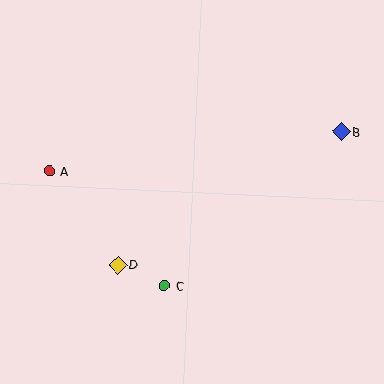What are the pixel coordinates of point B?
Point B is at (341, 132).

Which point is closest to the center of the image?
Point C at (165, 285) is closest to the center.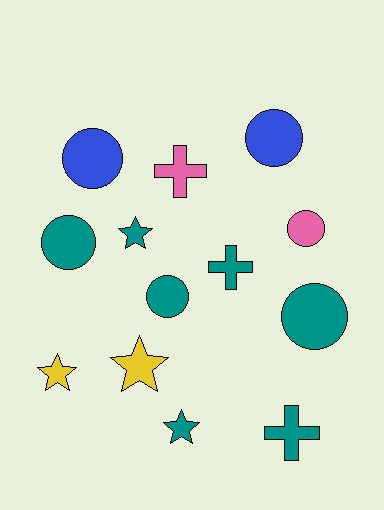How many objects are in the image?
There are 13 objects.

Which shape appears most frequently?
Circle, with 6 objects.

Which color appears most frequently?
Teal, with 7 objects.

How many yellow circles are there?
There are no yellow circles.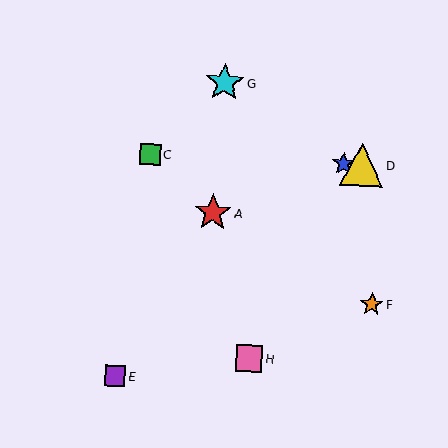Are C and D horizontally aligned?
Yes, both are at y≈155.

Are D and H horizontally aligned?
No, D is at y≈165 and H is at y≈359.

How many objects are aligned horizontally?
3 objects (B, C, D) are aligned horizontally.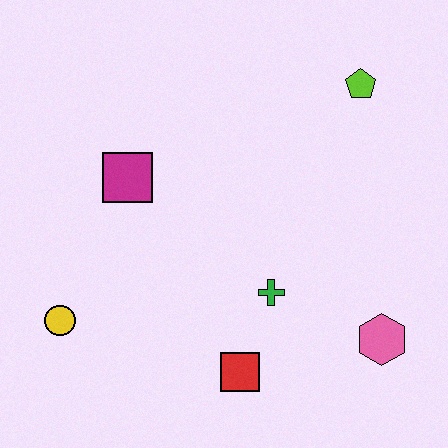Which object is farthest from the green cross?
The lime pentagon is farthest from the green cross.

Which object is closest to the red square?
The green cross is closest to the red square.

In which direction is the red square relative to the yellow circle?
The red square is to the right of the yellow circle.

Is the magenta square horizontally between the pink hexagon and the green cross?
No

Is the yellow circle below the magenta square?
Yes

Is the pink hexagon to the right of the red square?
Yes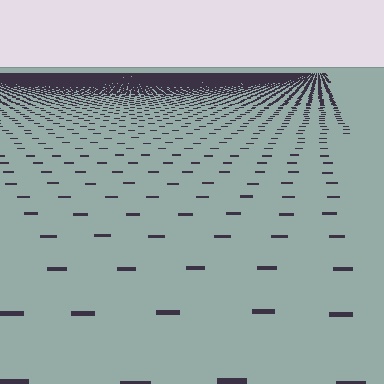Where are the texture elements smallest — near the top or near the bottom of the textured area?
Near the top.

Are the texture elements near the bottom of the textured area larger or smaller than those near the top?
Larger. Near the bottom, elements are closer to the viewer and appear at a bigger on-screen size.